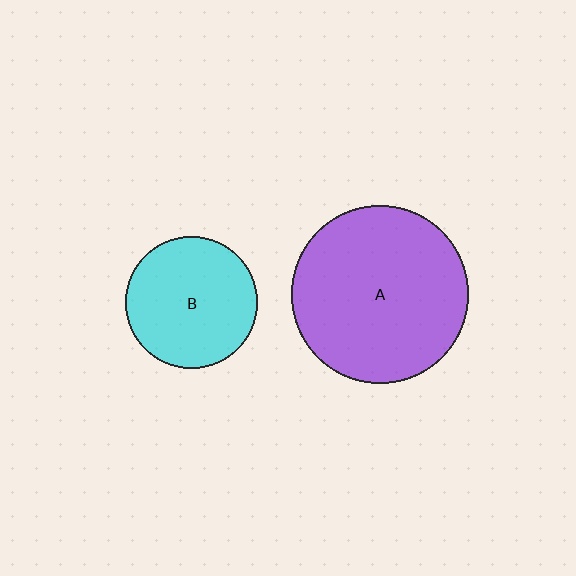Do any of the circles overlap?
No, none of the circles overlap.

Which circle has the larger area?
Circle A (purple).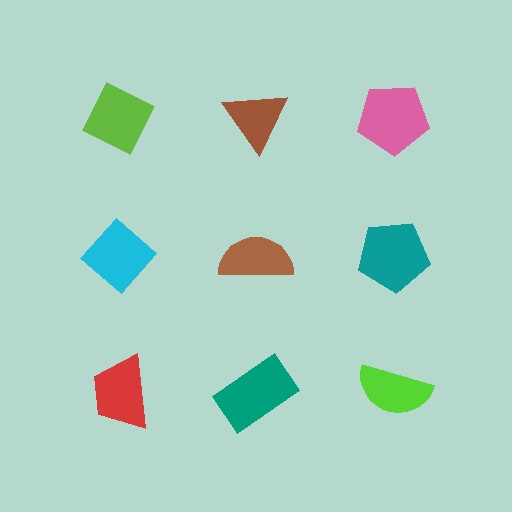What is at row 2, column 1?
A cyan diamond.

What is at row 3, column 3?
A lime semicircle.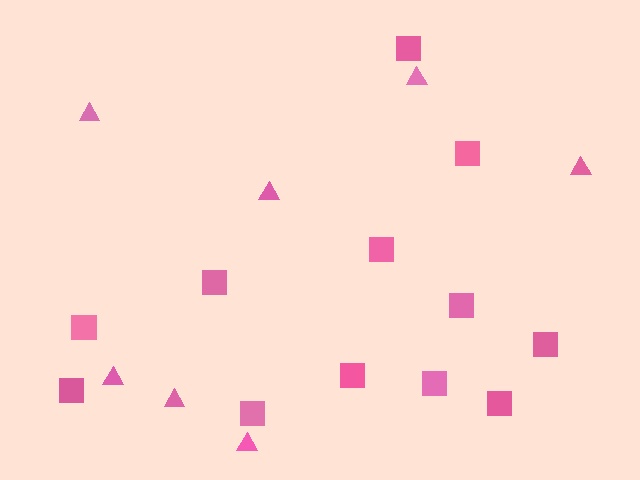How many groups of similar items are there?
There are 2 groups: one group of triangles (7) and one group of squares (12).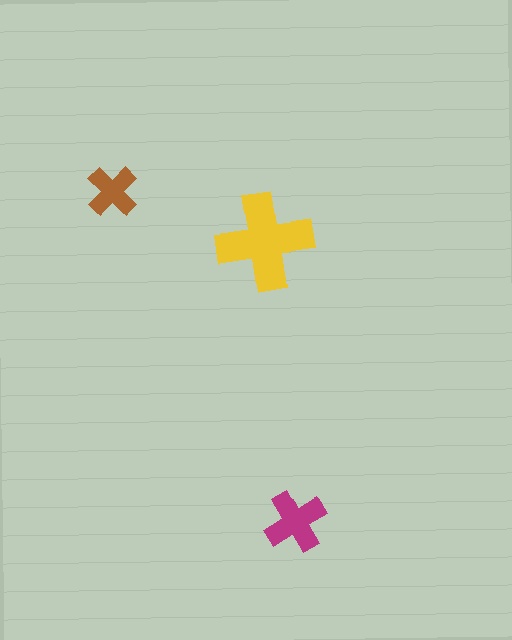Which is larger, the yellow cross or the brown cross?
The yellow one.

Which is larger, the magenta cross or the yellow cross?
The yellow one.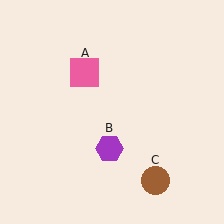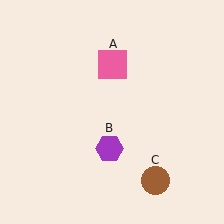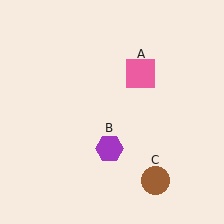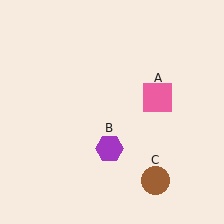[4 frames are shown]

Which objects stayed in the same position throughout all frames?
Purple hexagon (object B) and brown circle (object C) remained stationary.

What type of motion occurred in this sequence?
The pink square (object A) rotated clockwise around the center of the scene.